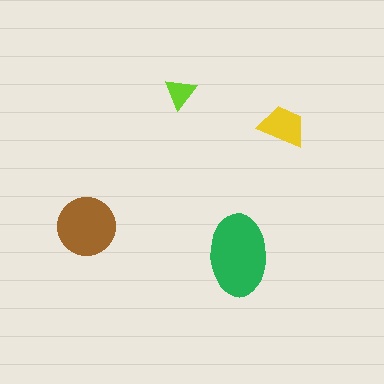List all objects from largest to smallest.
The green ellipse, the brown circle, the yellow trapezoid, the lime triangle.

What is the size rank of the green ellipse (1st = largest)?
1st.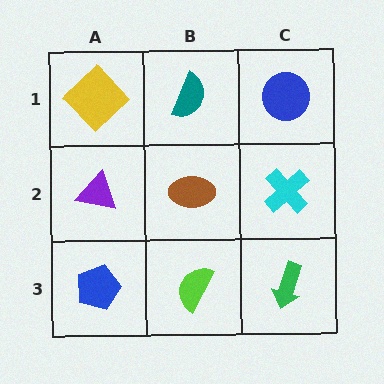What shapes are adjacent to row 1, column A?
A purple triangle (row 2, column A), a teal semicircle (row 1, column B).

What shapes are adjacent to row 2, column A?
A yellow diamond (row 1, column A), a blue pentagon (row 3, column A), a brown ellipse (row 2, column B).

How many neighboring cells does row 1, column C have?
2.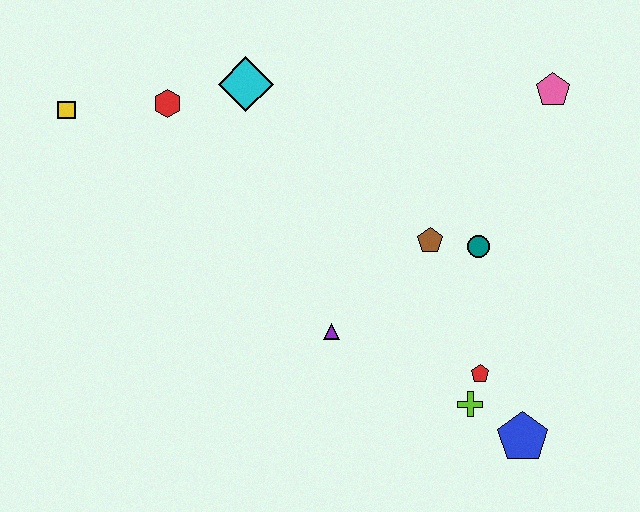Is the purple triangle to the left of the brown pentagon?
Yes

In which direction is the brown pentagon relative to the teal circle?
The brown pentagon is to the left of the teal circle.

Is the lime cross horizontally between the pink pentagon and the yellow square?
Yes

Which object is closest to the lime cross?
The red pentagon is closest to the lime cross.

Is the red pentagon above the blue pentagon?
Yes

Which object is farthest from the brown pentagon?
The yellow square is farthest from the brown pentagon.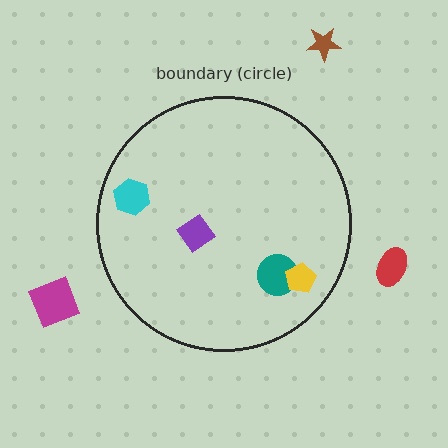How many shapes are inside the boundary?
4 inside, 3 outside.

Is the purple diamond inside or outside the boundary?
Inside.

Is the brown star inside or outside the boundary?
Outside.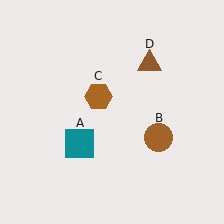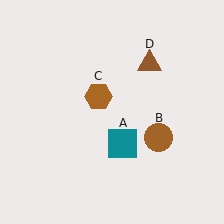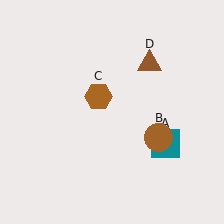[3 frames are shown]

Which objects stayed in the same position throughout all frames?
Brown circle (object B) and brown hexagon (object C) and brown triangle (object D) remained stationary.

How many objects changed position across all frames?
1 object changed position: teal square (object A).